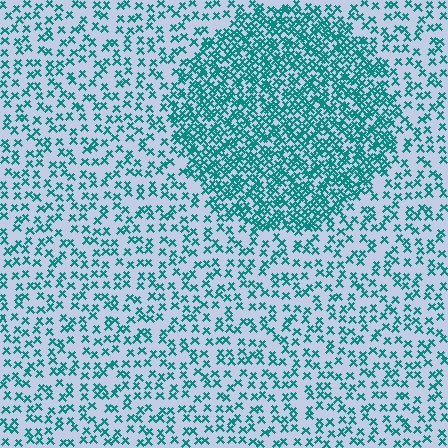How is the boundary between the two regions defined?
The boundary is defined by a change in element density (approximately 2.4x ratio). All elements are the same color, size, and shape.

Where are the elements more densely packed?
The elements are more densely packed inside the circle boundary.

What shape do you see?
I see a circle.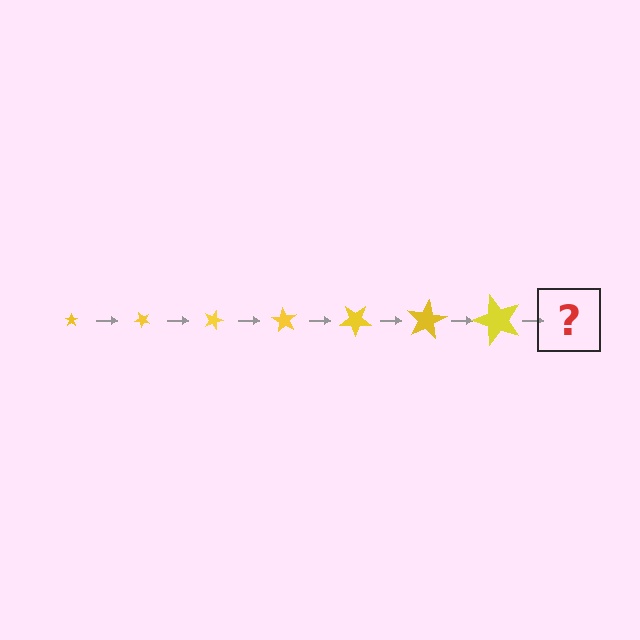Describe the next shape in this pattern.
It should be a star, larger than the previous one and rotated 315 degrees from the start.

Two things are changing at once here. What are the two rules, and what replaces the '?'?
The two rules are that the star grows larger each step and it rotates 45 degrees each step. The '?' should be a star, larger than the previous one and rotated 315 degrees from the start.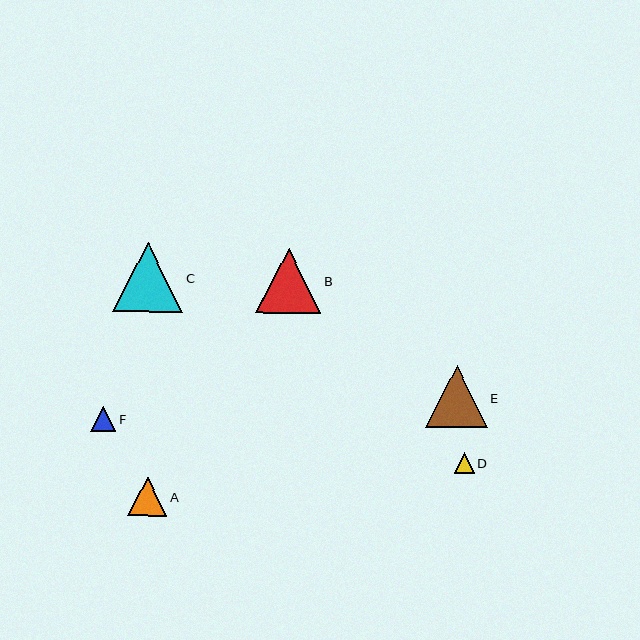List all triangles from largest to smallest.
From largest to smallest: C, B, E, A, F, D.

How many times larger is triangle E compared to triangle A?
Triangle E is approximately 1.6 times the size of triangle A.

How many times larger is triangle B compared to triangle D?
Triangle B is approximately 3.2 times the size of triangle D.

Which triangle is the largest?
Triangle C is the largest with a size of approximately 70 pixels.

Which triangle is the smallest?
Triangle D is the smallest with a size of approximately 20 pixels.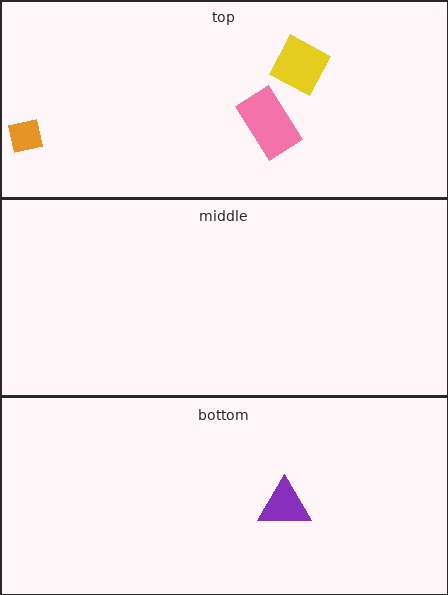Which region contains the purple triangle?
The bottom region.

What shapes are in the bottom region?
The purple triangle.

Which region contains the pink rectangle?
The top region.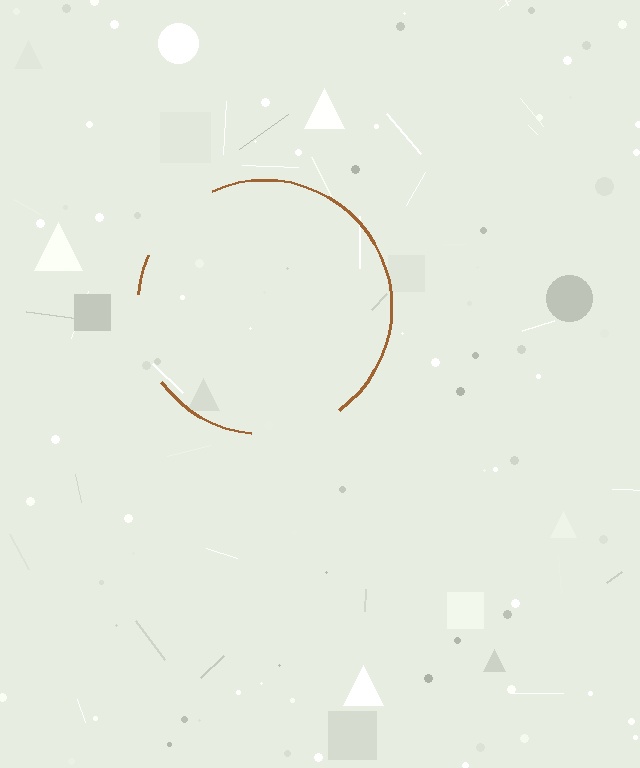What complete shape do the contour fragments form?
The contour fragments form a circle.